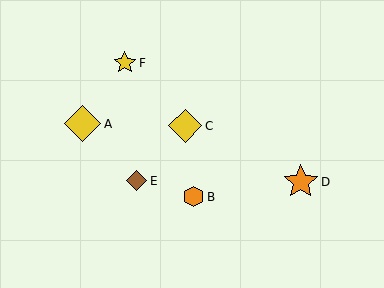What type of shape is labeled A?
Shape A is a yellow diamond.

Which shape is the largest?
The yellow diamond (labeled A) is the largest.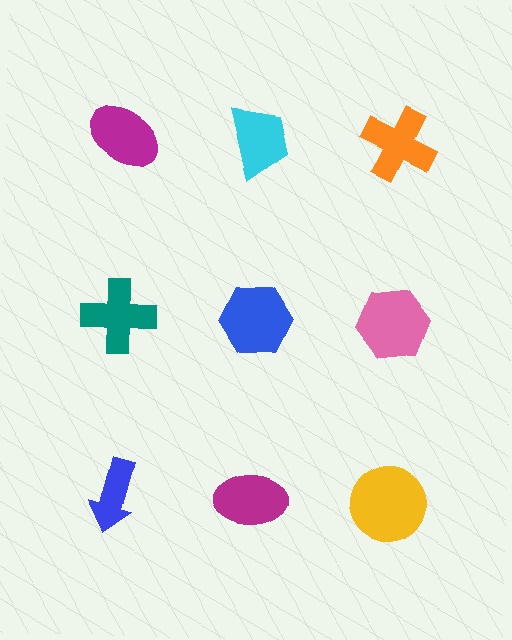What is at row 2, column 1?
A teal cross.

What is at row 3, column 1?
A blue arrow.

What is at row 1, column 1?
A magenta ellipse.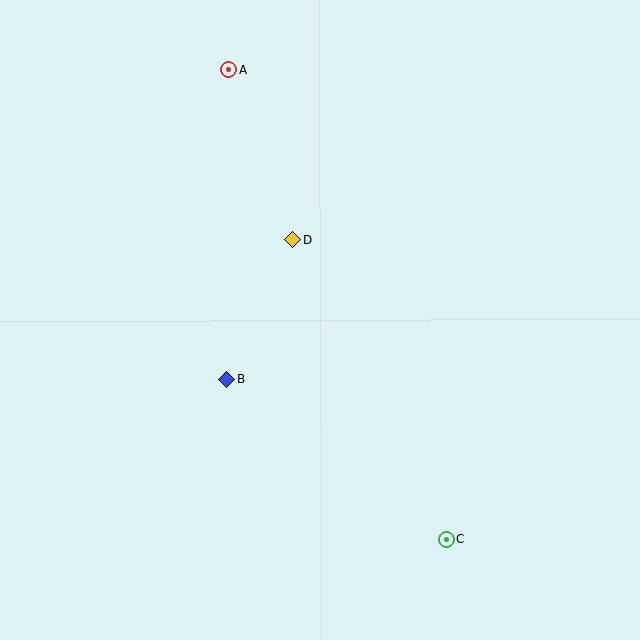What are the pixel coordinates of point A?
Point A is at (229, 70).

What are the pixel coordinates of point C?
Point C is at (446, 540).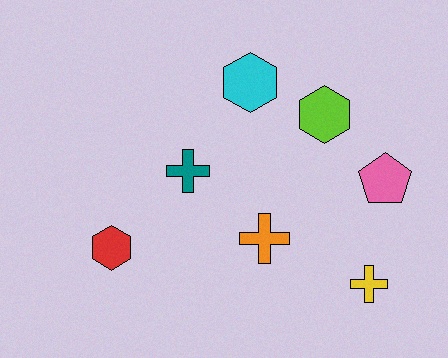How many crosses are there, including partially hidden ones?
There are 3 crosses.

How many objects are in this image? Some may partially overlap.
There are 7 objects.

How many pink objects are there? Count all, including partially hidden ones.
There is 1 pink object.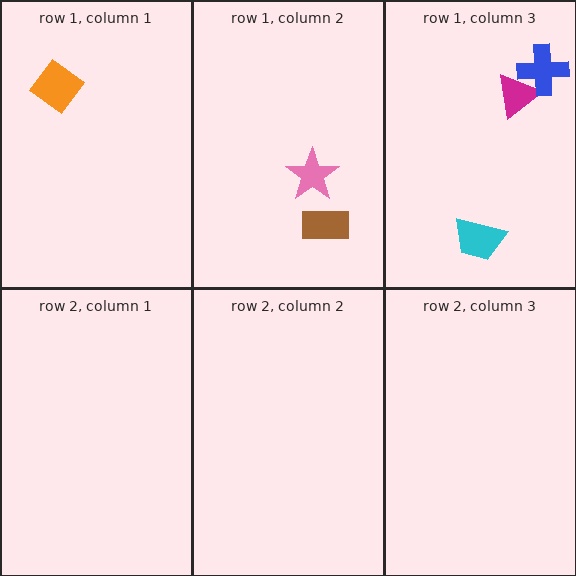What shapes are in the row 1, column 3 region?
The cyan trapezoid, the magenta triangle, the blue cross.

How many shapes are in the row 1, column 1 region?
1.